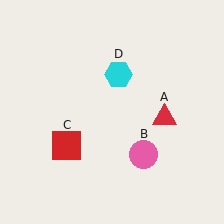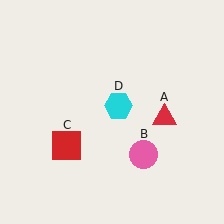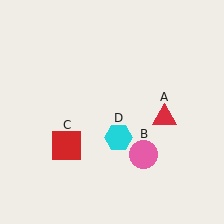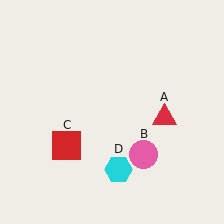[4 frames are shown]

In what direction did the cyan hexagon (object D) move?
The cyan hexagon (object D) moved down.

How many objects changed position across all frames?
1 object changed position: cyan hexagon (object D).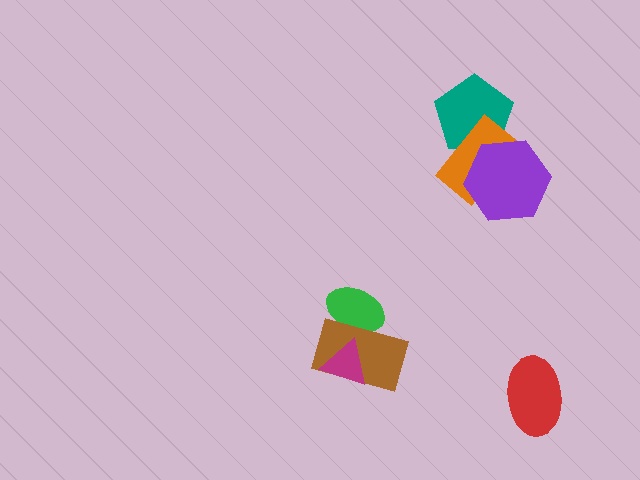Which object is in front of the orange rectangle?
The purple hexagon is in front of the orange rectangle.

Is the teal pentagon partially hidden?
Yes, it is partially covered by another shape.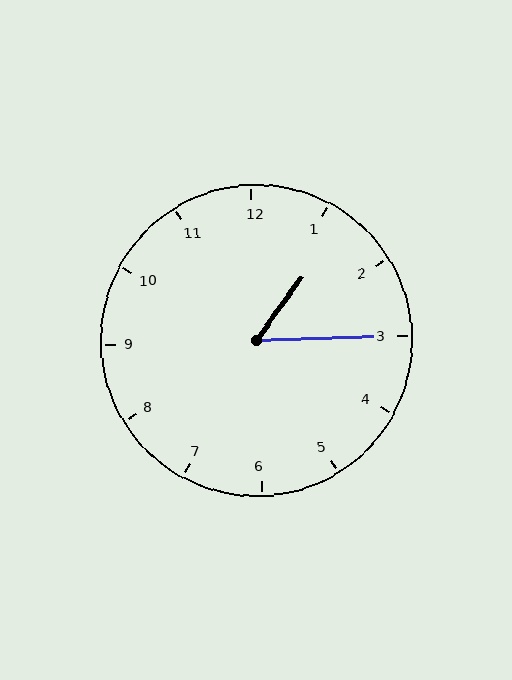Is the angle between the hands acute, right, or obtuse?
It is acute.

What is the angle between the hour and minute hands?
Approximately 52 degrees.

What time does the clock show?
1:15.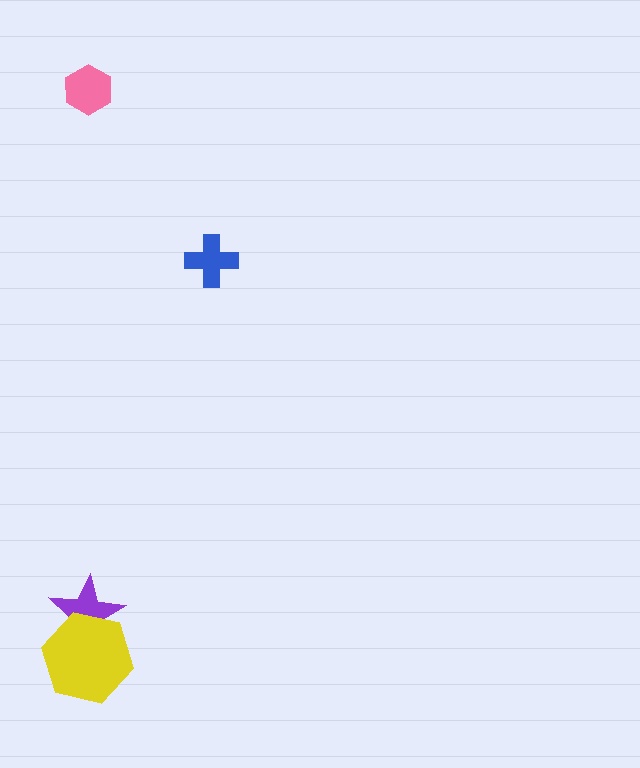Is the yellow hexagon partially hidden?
No, no other shape covers it.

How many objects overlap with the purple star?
1 object overlaps with the purple star.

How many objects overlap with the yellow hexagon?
1 object overlaps with the yellow hexagon.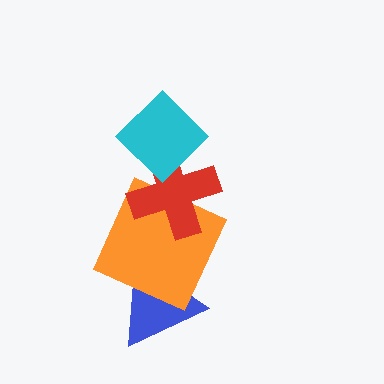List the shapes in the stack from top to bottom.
From top to bottom: the cyan diamond, the red cross, the orange square, the blue triangle.